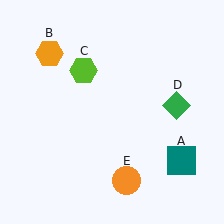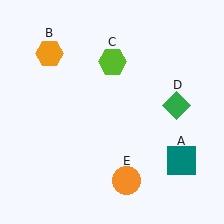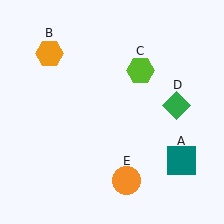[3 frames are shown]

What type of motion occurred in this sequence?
The lime hexagon (object C) rotated clockwise around the center of the scene.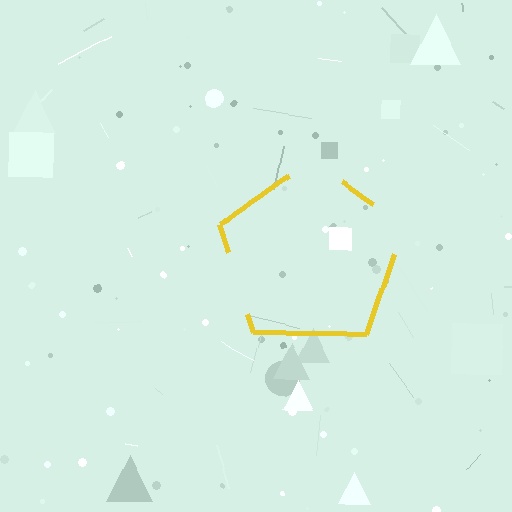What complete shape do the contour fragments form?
The contour fragments form a pentagon.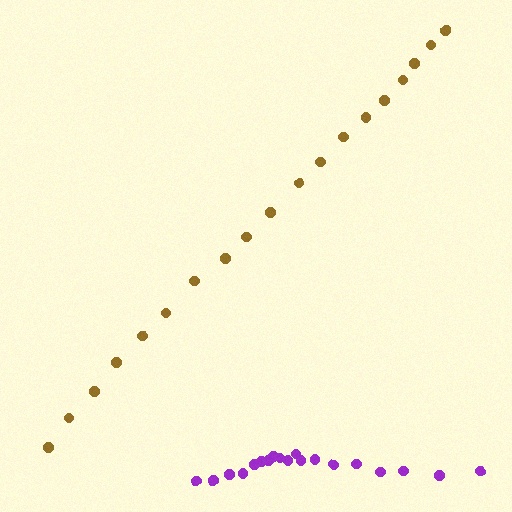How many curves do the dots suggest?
There are 2 distinct paths.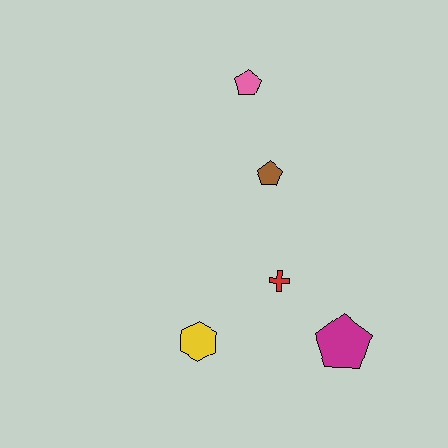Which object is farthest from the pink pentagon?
The magenta pentagon is farthest from the pink pentagon.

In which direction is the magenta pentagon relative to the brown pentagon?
The magenta pentagon is below the brown pentagon.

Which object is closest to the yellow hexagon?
The red cross is closest to the yellow hexagon.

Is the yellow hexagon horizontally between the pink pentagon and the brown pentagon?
No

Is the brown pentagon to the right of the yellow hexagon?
Yes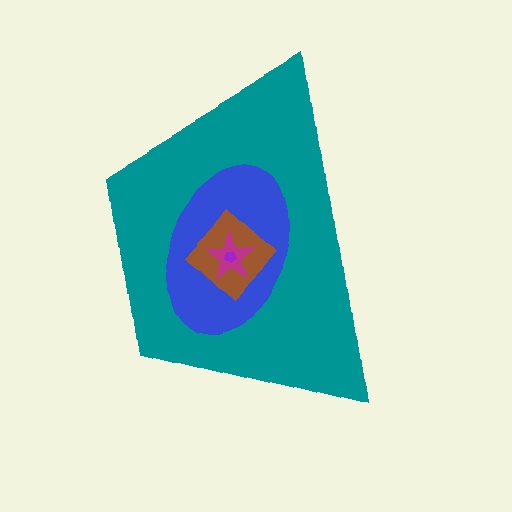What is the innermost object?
The purple pentagon.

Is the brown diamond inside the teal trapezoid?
Yes.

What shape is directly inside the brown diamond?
The magenta star.